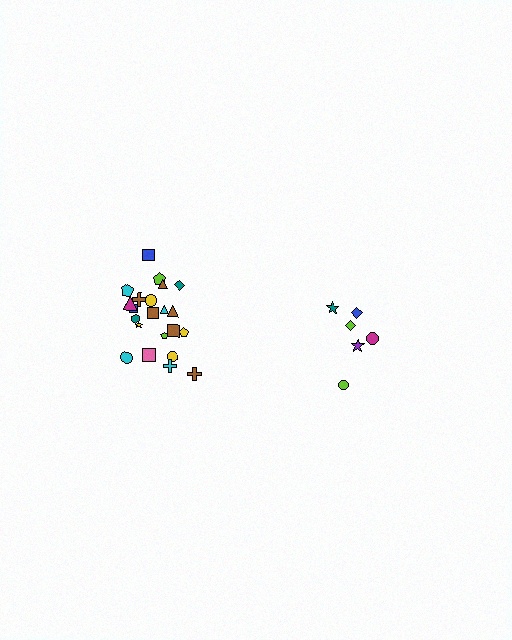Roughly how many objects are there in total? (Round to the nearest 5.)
Roughly 30 objects in total.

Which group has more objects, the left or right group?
The left group.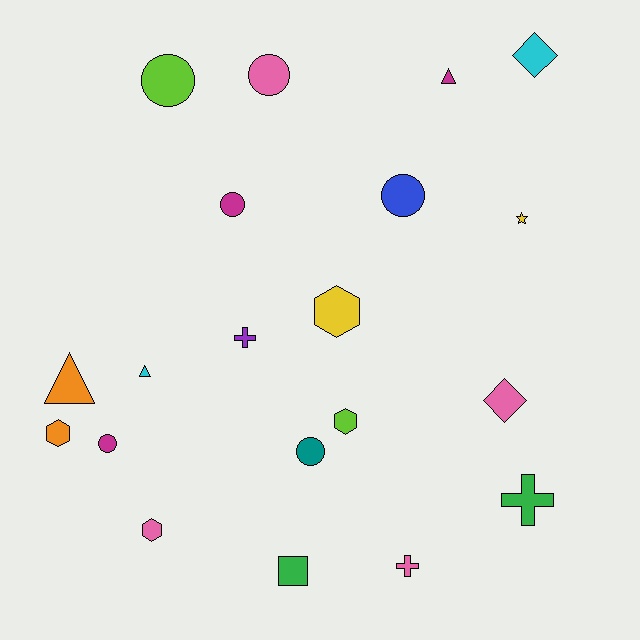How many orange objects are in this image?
There are 2 orange objects.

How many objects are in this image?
There are 20 objects.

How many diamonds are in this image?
There are 2 diamonds.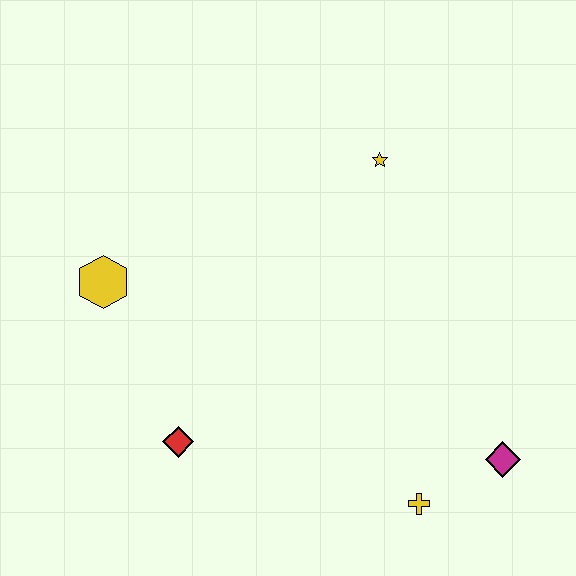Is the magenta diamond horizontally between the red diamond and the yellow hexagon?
No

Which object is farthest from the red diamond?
The yellow star is farthest from the red diamond.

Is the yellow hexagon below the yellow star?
Yes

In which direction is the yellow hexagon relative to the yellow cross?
The yellow hexagon is to the left of the yellow cross.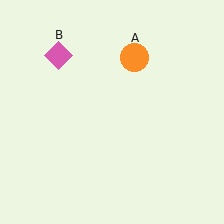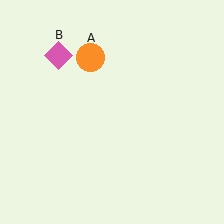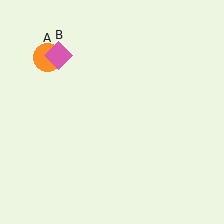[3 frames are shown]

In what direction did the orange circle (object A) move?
The orange circle (object A) moved left.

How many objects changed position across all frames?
1 object changed position: orange circle (object A).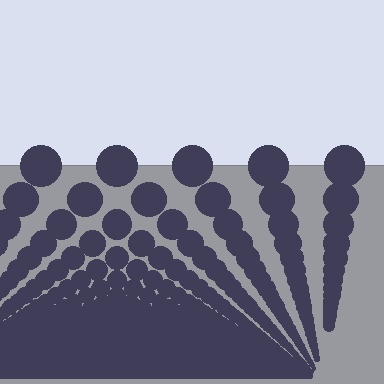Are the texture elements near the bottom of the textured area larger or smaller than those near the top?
Smaller. The gradient is inverted — elements near the bottom are smaller and denser.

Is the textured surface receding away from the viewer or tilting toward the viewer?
The surface appears to tilt toward the viewer. Texture elements get larger and sparser toward the top.